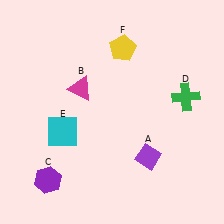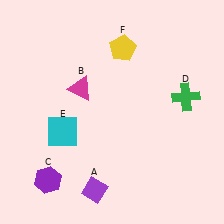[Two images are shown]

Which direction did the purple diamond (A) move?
The purple diamond (A) moved left.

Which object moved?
The purple diamond (A) moved left.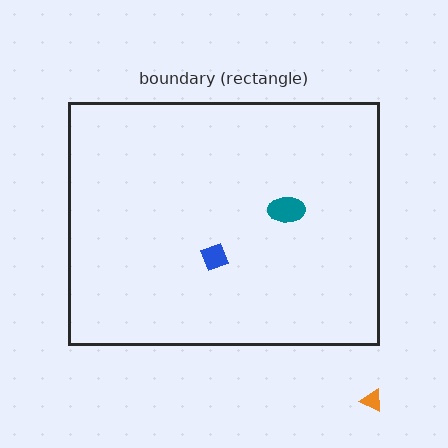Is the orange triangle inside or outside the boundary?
Outside.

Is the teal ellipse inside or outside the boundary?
Inside.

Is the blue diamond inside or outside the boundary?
Inside.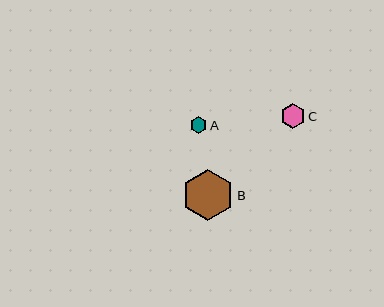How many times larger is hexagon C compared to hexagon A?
Hexagon C is approximately 1.4 times the size of hexagon A.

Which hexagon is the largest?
Hexagon B is the largest with a size of approximately 51 pixels.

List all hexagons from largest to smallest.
From largest to smallest: B, C, A.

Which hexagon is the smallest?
Hexagon A is the smallest with a size of approximately 17 pixels.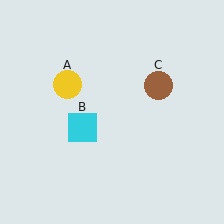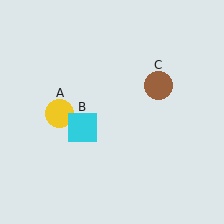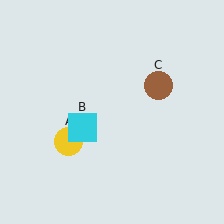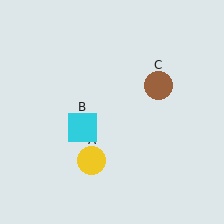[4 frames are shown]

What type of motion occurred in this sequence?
The yellow circle (object A) rotated counterclockwise around the center of the scene.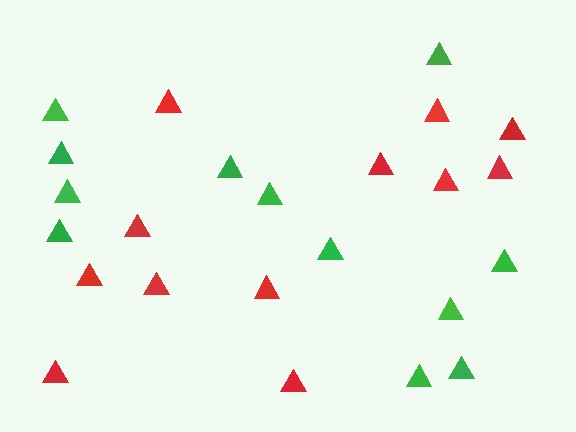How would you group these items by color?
There are 2 groups: one group of red triangles (12) and one group of green triangles (12).